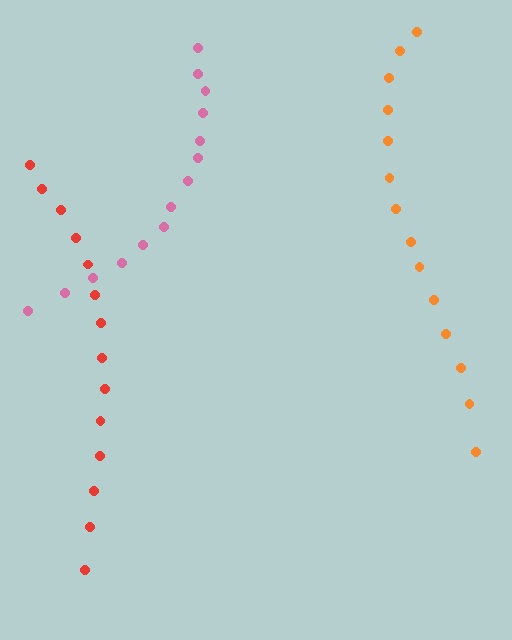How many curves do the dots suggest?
There are 3 distinct paths.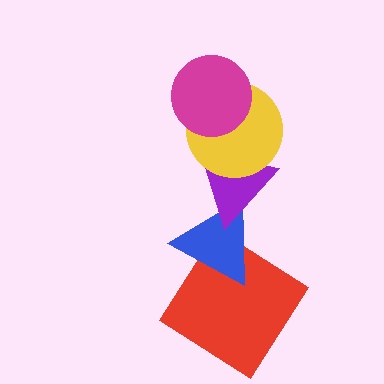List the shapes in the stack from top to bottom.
From top to bottom: the magenta circle, the yellow circle, the purple triangle, the blue triangle, the red diamond.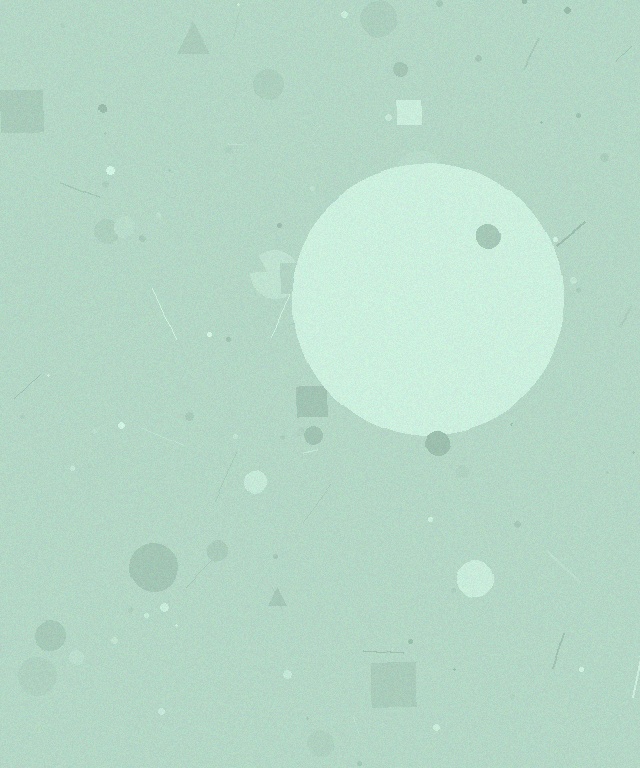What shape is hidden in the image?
A circle is hidden in the image.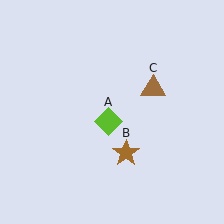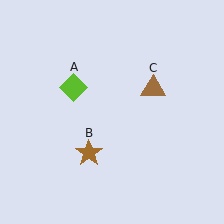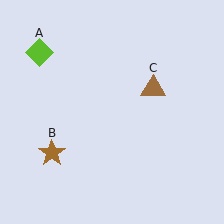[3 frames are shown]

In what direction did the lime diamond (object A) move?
The lime diamond (object A) moved up and to the left.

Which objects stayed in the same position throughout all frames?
Brown triangle (object C) remained stationary.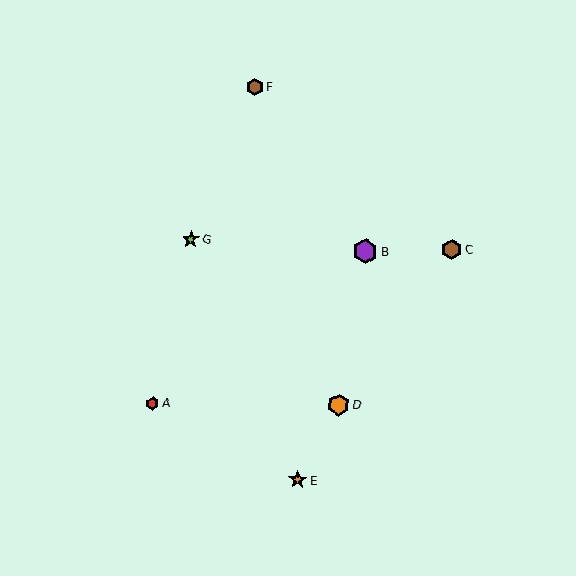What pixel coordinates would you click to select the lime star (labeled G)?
Click at (191, 239) to select the lime star G.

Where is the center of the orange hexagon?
The center of the orange hexagon is at (339, 405).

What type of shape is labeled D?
Shape D is an orange hexagon.